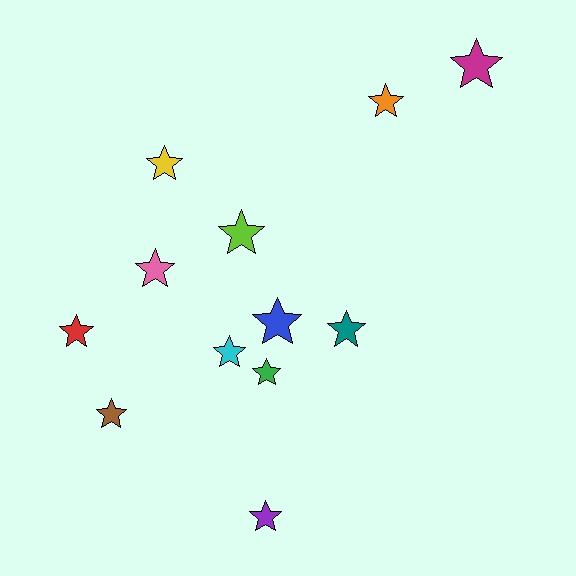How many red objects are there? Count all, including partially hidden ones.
There is 1 red object.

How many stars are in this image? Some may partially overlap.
There are 12 stars.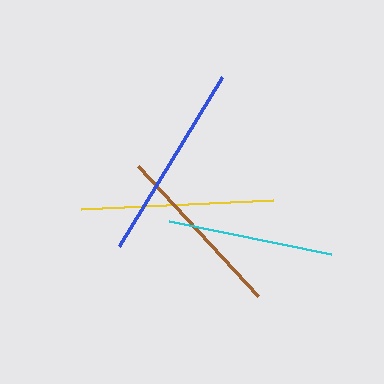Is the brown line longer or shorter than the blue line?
The blue line is longer than the brown line.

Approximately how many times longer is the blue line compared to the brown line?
The blue line is approximately 1.1 times the length of the brown line.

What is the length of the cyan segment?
The cyan segment is approximately 165 pixels long.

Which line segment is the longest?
The blue line is the longest at approximately 198 pixels.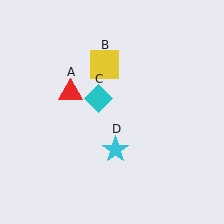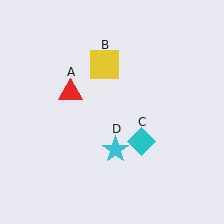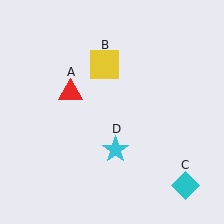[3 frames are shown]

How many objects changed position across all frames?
1 object changed position: cyan diamond (object C).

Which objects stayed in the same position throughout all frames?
Red triangle (object A) and yellow square (object B) and cyan star (object D) remained stationary.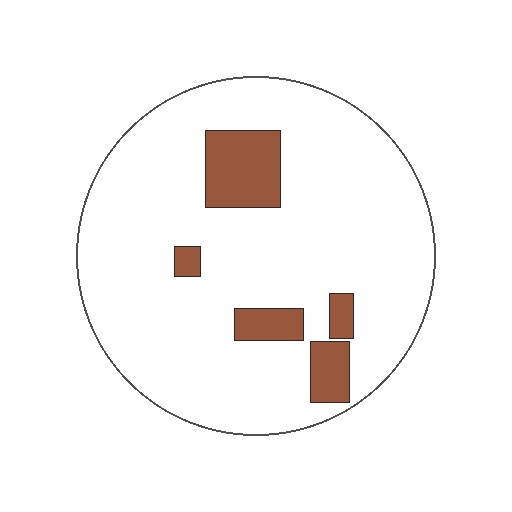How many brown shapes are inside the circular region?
5.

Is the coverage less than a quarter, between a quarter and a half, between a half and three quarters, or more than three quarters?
Less than a quarter.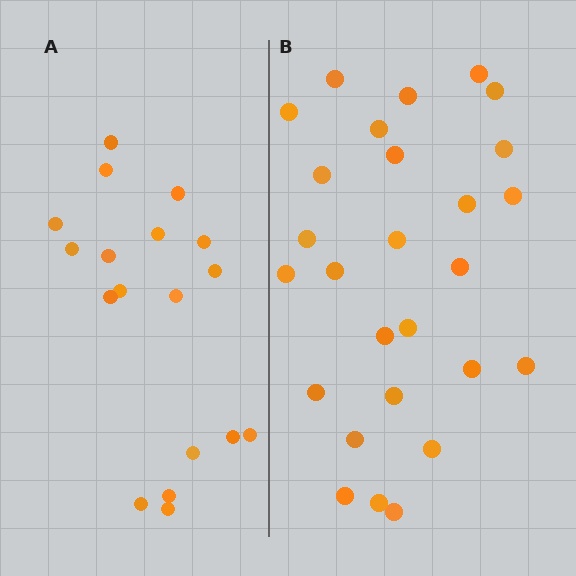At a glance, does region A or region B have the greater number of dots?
Region B (the right region) has more dots.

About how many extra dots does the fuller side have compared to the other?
Region B has roughly 8 or so more dots than region A.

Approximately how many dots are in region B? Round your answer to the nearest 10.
About 30 dots. (The exact count is 27, which rounds to 30.)